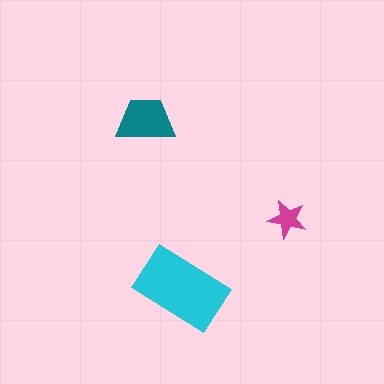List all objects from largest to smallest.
The cyan rectangle, the teal trapezoid, the magenta star.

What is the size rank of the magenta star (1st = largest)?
3rd.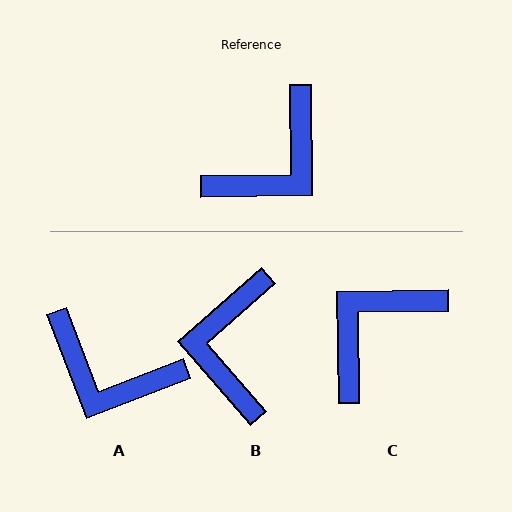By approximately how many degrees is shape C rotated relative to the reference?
Approximately 180 degrees clockwise.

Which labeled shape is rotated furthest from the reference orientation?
C, about 180 degrees away.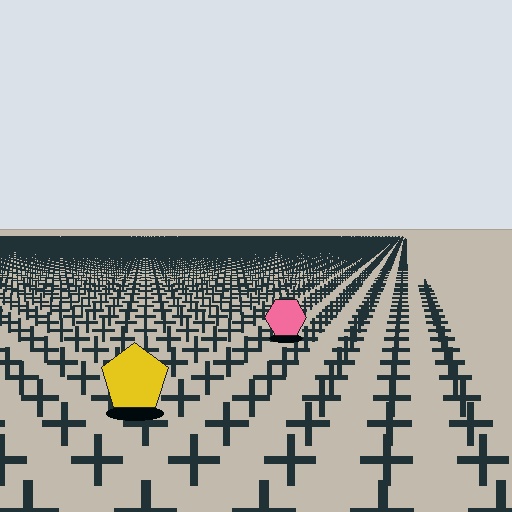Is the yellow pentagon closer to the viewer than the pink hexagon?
Yes. The yellow pentagon is closer — you can tell from the texture gradient: the ground texture is coarser near it.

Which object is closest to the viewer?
The yellow pentagon is closest. The texture marks near it are larger and more spread out.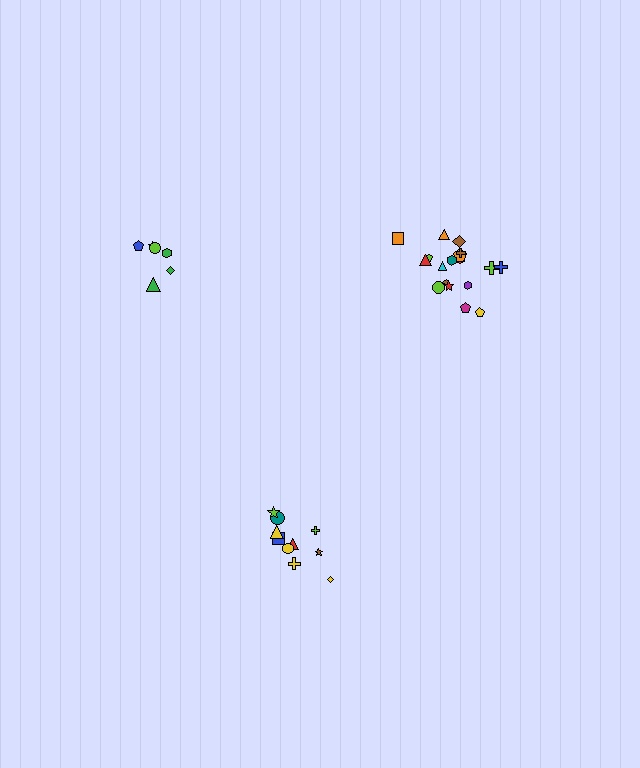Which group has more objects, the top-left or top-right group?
The top-right group.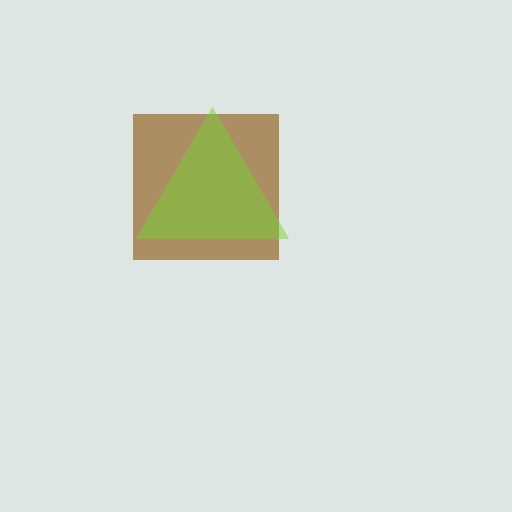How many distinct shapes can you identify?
There are 2 distinct shapes: a brown square, a lime triangle.